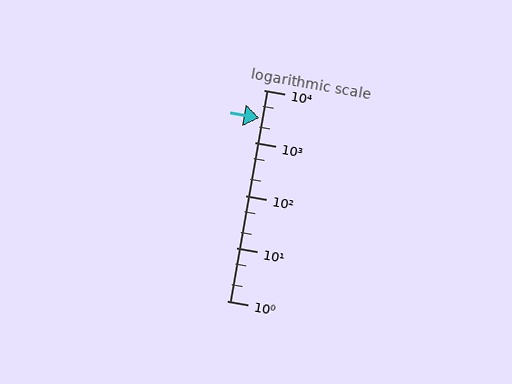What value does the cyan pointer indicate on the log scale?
The pointer indicates approximately 2900.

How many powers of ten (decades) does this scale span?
The scale spans 4 decades, from 1 to 10000.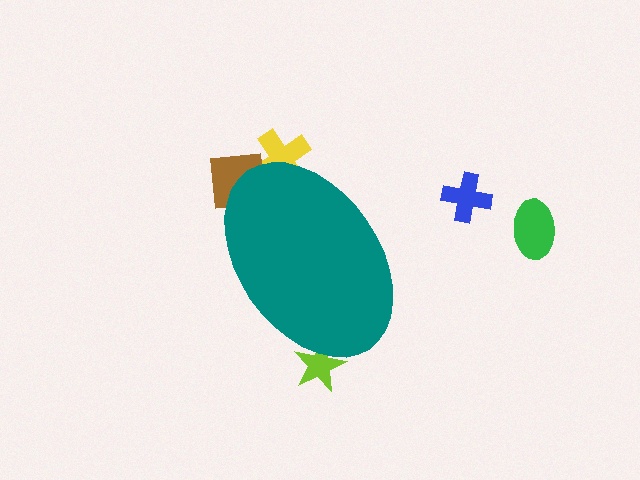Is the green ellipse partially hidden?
No, the green ellipse is fully visible.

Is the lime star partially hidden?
Yes, the lime star is partially hidden behind the teal ellipse.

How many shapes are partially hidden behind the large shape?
3 shapes are partially hidden.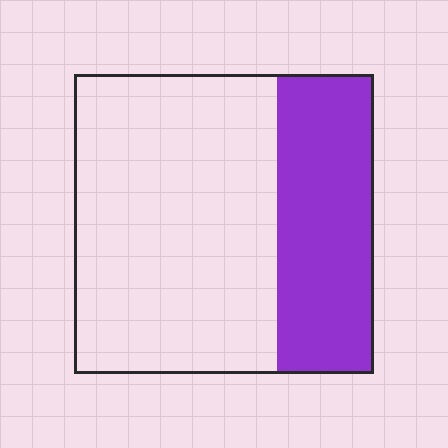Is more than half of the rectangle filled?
No.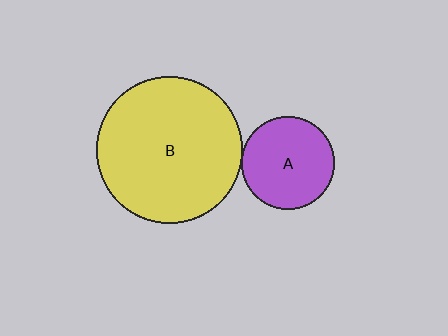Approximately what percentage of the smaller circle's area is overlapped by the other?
Approximately 5%.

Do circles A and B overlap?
Yes.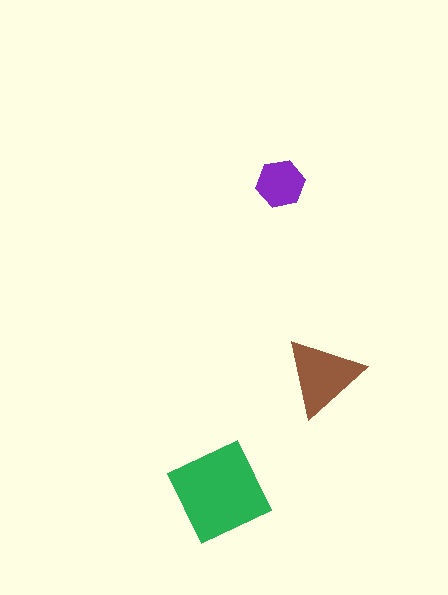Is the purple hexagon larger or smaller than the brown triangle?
Smaller.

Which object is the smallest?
The purple hexagon.